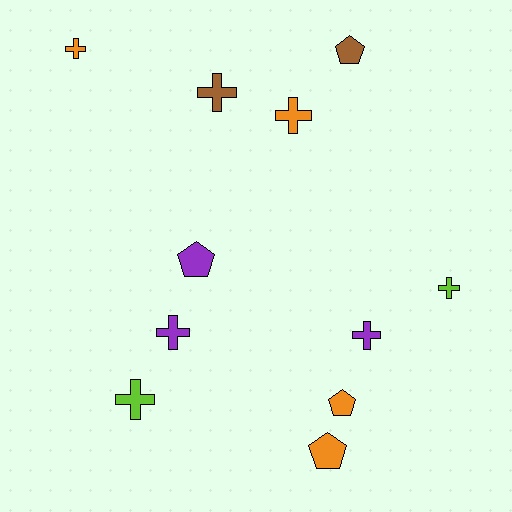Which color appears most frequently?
Orange, with 4 objects.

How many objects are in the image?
There are 11 objects.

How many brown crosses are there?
There is 1 brown cross.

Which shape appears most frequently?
Cross, with 7 objects.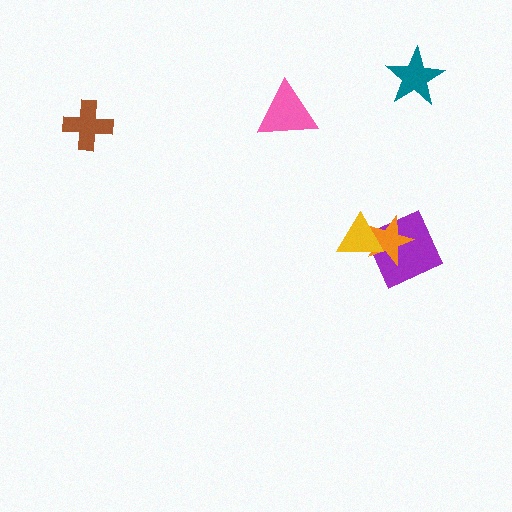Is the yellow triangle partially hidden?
No, no other shape covers it.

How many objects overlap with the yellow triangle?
2 objects overlap with the yellow triangle.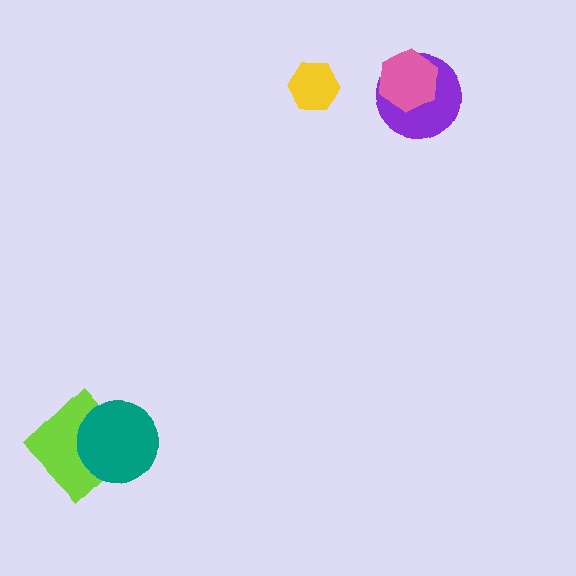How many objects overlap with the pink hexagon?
1 object overlaps with the pink hexagon.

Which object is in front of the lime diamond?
The teal circle is in front of the lime diamond.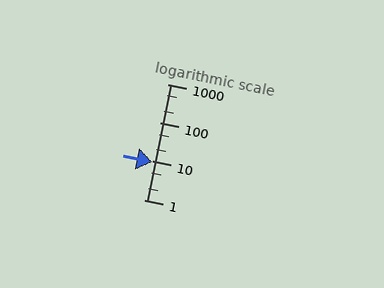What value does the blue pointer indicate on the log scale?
The pointer indicates approximately 9.7.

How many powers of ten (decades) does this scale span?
The scale spans 3 decades, from 1 to 1000.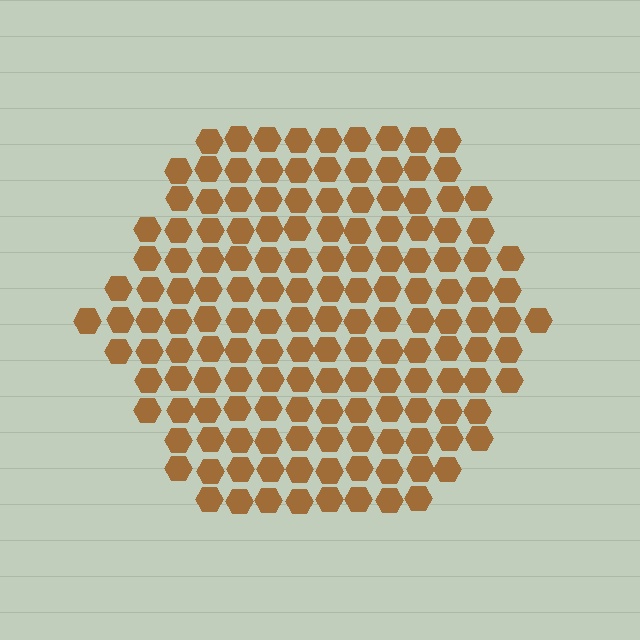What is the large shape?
The large shape is a hexagon.